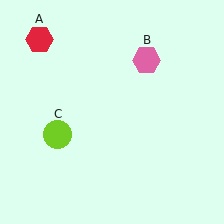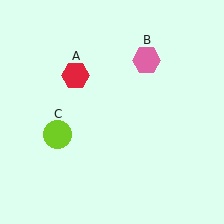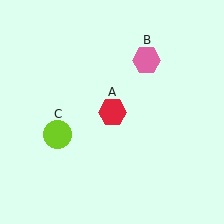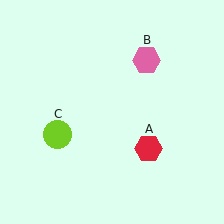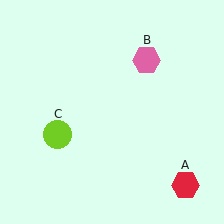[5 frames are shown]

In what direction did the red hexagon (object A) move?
The red hexagon (object A) moved down and to the right.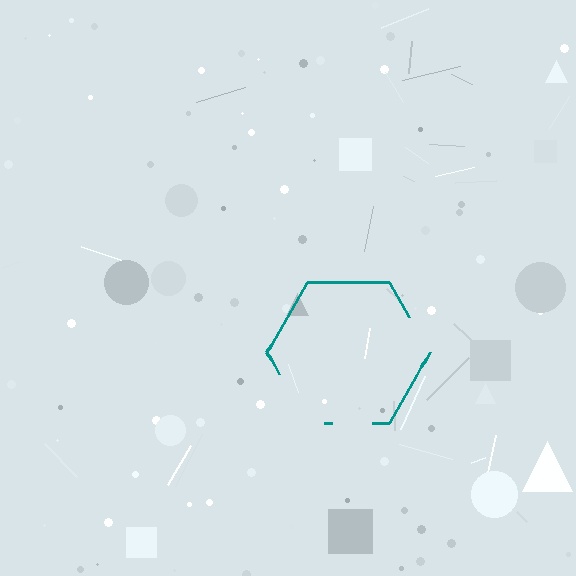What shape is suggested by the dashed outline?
The dashed outline suggests a hexagon.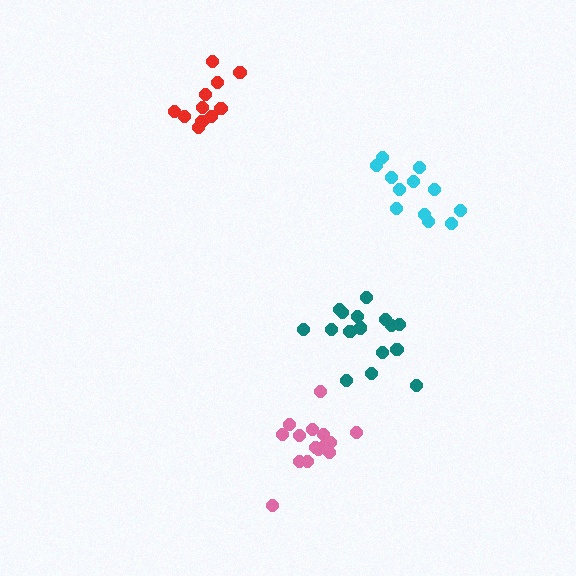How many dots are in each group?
Group 1: 12 dots, Group 2: 16 dots, Group 3: 12 dots, Group 4: 15 dots (55 total).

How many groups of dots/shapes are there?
There are 4 groups.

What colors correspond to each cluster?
The clusters are colored: cyan, teal, red, pink.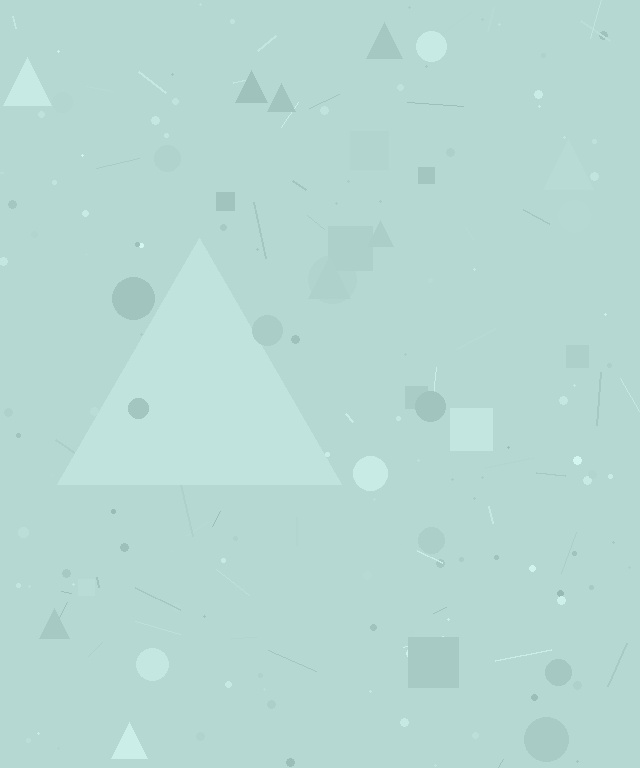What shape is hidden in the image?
A triangle is hidden in the image.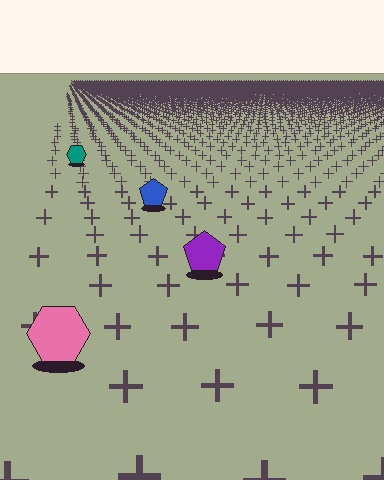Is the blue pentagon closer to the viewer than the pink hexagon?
No. The pink hexagon is closer — you can tell from the texture gradient: the ground texture is coarser near it.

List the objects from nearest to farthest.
From nearest to farthest: the pink hexagon, the purple pentagon, the blue pentagon, the teal hexagon.